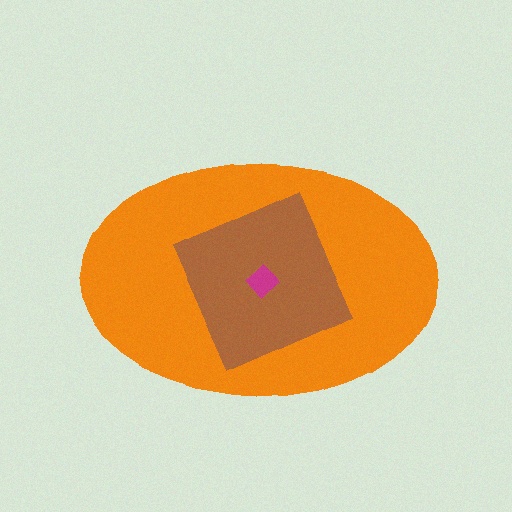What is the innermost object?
The magenta diamond.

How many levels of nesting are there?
3.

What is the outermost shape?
The orange ellipse.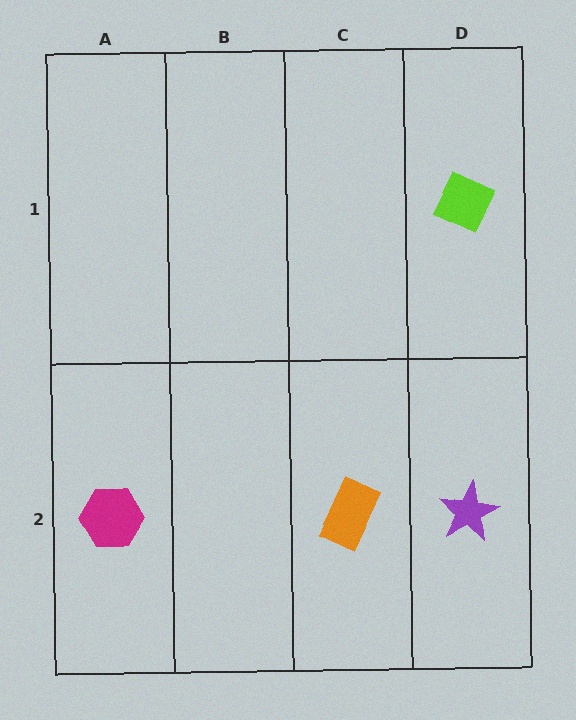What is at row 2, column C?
An orange rectangle.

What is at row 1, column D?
A lime diamond.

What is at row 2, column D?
A purple star.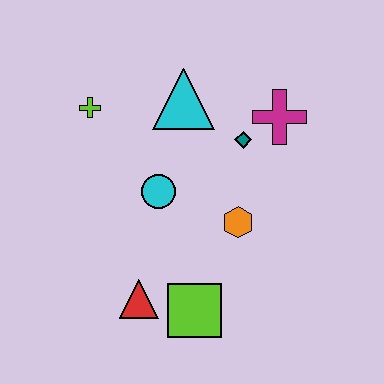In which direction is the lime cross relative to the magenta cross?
The lime cross is to the left of the magenta cross.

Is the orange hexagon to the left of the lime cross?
No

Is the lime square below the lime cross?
Yes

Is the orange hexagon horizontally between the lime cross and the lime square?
No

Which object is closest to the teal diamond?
The magenta cross is closest to the teal diamond.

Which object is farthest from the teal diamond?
The red triangle is farthest from the teal diamond.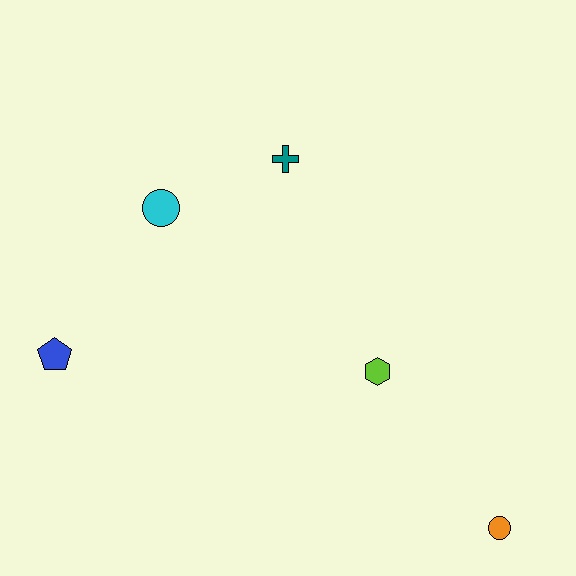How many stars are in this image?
There are no stars.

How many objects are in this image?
There are 5 objects.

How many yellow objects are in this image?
There are no yellow objects.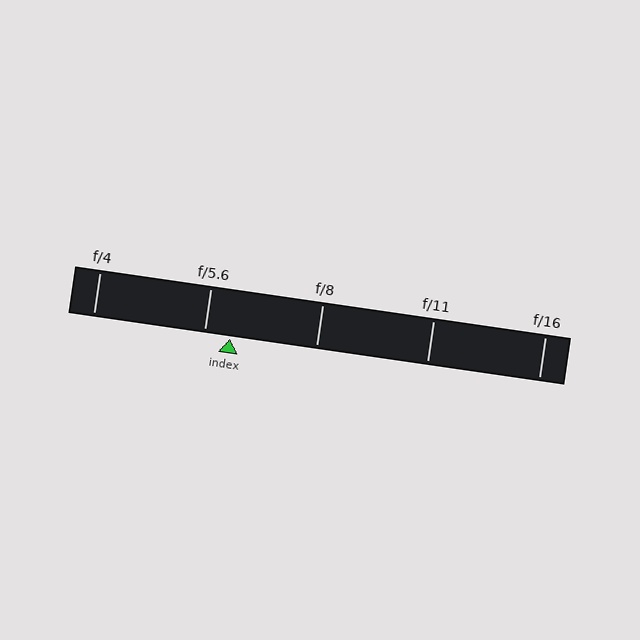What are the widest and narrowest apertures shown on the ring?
The widest aperture shown is f/4 and the narrowest is f/16.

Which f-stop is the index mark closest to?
The index mark is closest to f/5.6.